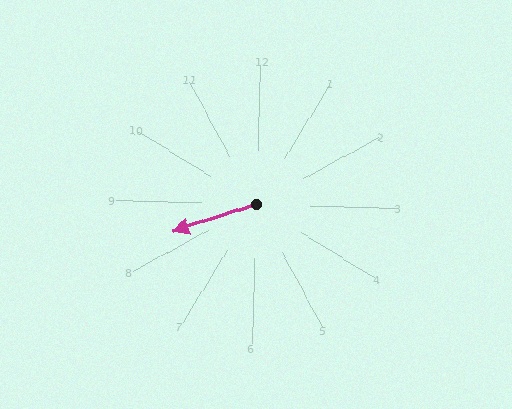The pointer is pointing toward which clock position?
Roughly 8 o'clock.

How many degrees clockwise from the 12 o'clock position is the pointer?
Approximately 250 degrees.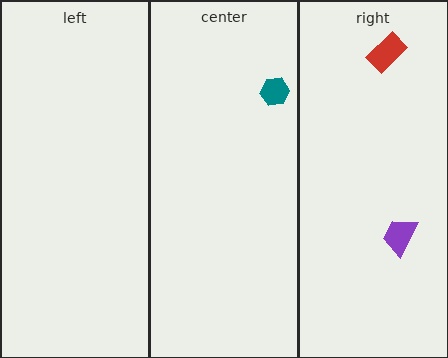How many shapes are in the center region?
1.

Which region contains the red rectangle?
The right region.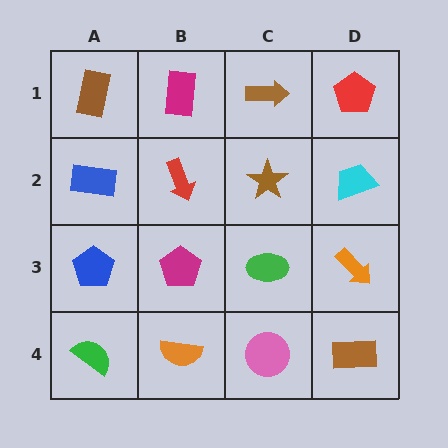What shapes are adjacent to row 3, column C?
A brown star (row 2, column C), a pink circle (row 4, column C), a magenta pentagon (row 3, column B), an orange arrow (row 3, column D).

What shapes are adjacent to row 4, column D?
An orange arrow (row 3, column D), a pink circle (row 4, column C).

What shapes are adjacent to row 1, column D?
A cyan trapezoid (row 2, column D), a brown arrow (row 1, column C).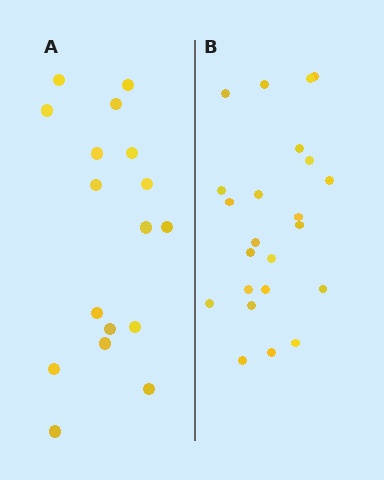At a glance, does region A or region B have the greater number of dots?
Region B (the right region) has more dots.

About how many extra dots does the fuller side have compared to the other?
Region B has about 6 more dots than region A.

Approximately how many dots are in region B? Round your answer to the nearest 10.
About 20 dots. (The exact count is 23, which rounds to 20.)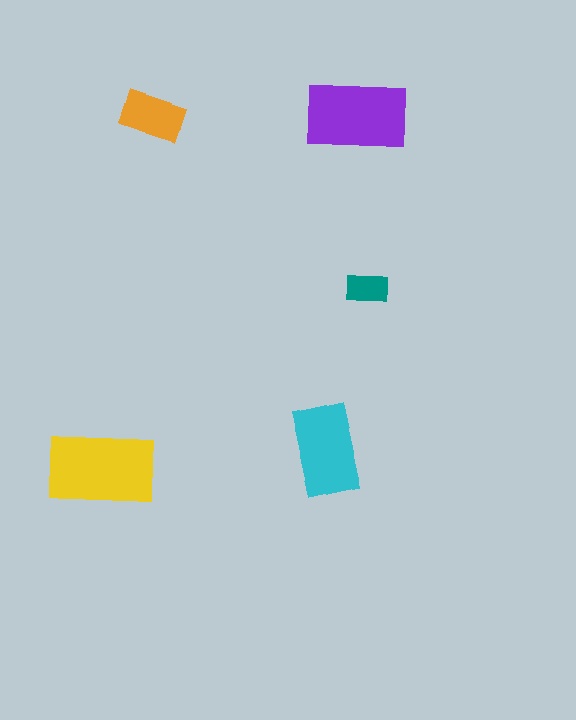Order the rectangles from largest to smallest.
the yellow one, the purple one, the cyan one, the orange one, the teal one.